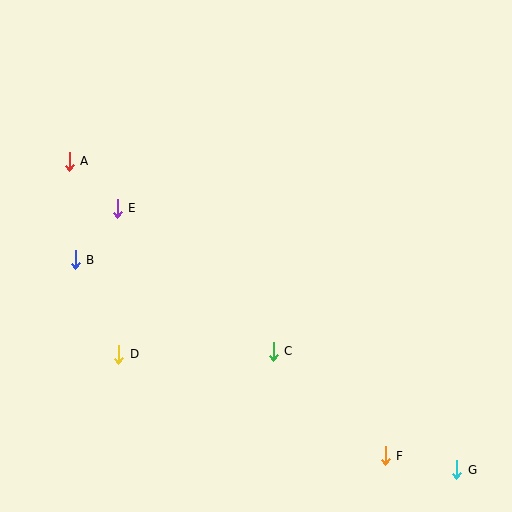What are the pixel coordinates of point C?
Point C is at (273, 351).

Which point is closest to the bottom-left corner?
Point D is closest to the bottom-left corner.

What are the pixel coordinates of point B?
Point B is at (75, 260).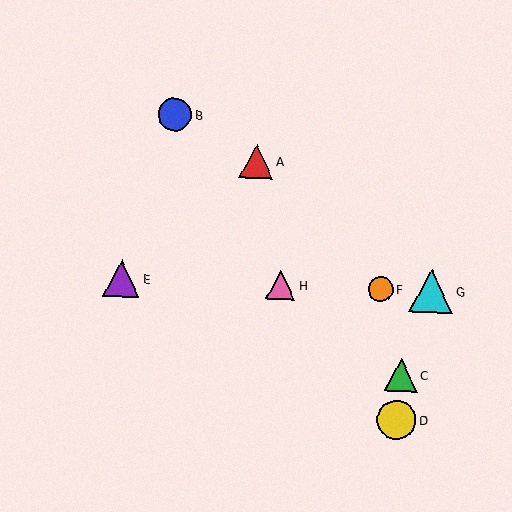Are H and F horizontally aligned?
Yes, both are at y≈285.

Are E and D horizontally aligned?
No, E is at y≈278 and D is at y≈420.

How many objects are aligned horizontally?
4 objects (E, F, G, H) are aligned horizontally.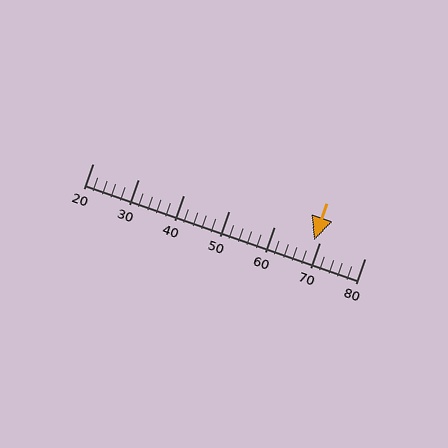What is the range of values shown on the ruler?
The ruler shows values from 20 to 80.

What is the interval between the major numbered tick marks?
The major tick marks are spaced 10 units apart.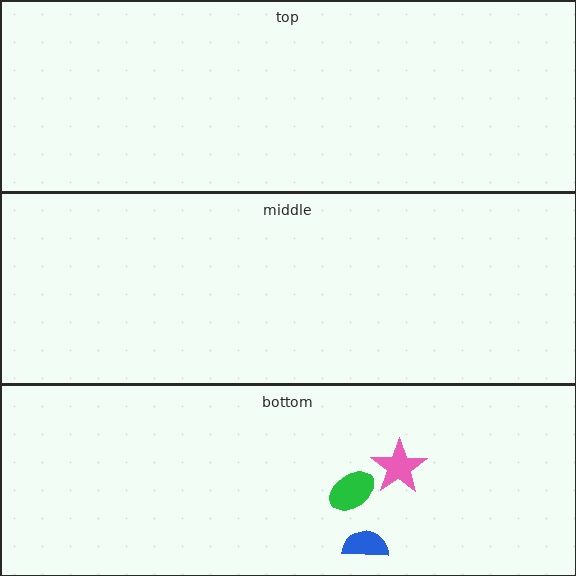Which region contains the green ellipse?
The bottom region.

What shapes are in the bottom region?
The blue semicircle, the pink star, the green ellipse.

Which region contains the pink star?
The bottom region.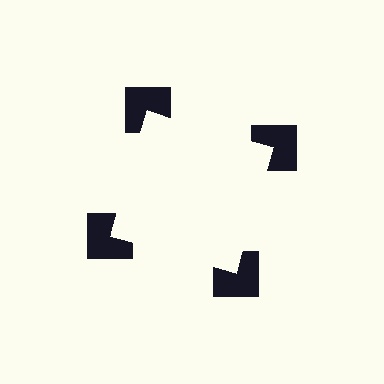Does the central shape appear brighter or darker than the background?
It typically appears slightly brighter than the background, even though no actual brightness change is drawn.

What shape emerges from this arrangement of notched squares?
An illusory square — its edges are inferred from the aligned wedge cuts in the notched squares, not physically drawn.